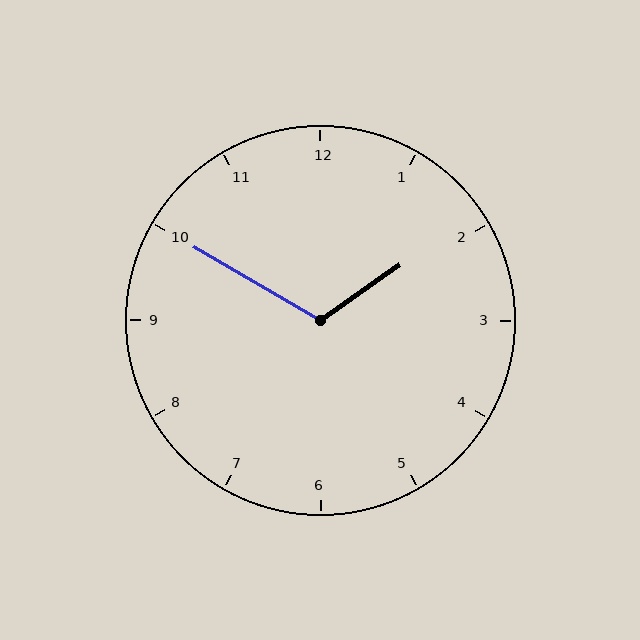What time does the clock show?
1:50.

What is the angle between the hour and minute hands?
Approximately 115 degrees.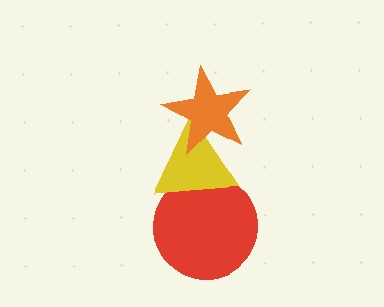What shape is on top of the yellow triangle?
The orange star is on top of the yellow triangle.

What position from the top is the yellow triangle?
The yellow triangle is 2nd from the top.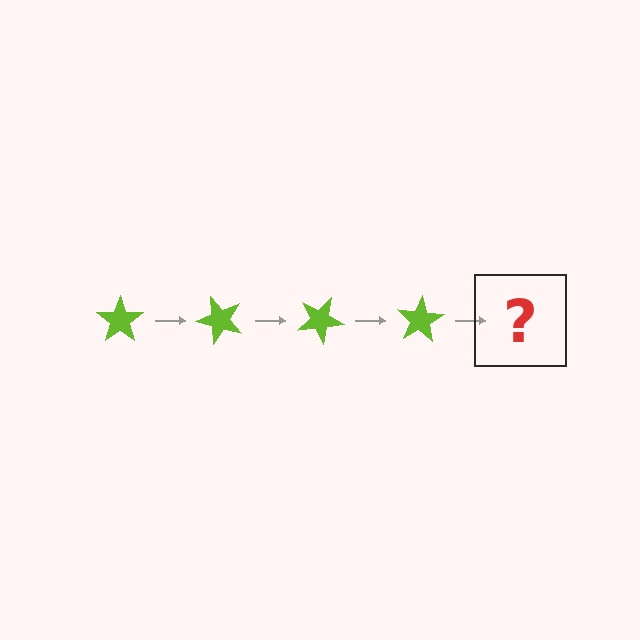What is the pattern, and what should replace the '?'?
The pattern is that the star rotates 50 degrees each step. The '?' should be a lime star rotated 200 degrees.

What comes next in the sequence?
The next element should be a lime star rotated 200 degrees.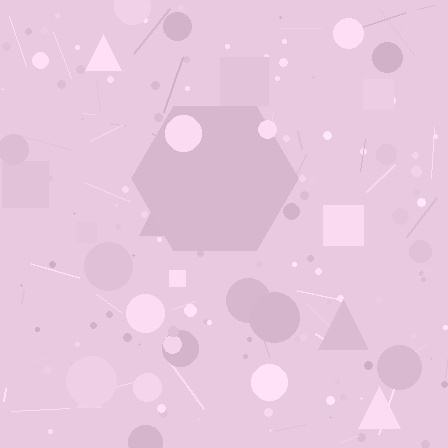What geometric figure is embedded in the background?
A hexagon is embedded in the background.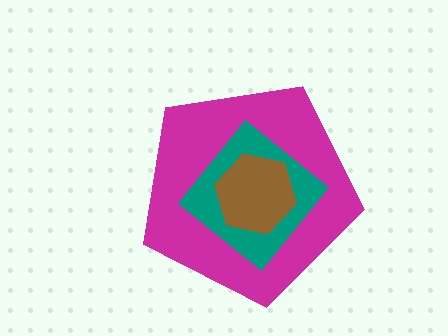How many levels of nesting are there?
3.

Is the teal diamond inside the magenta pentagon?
Yes.